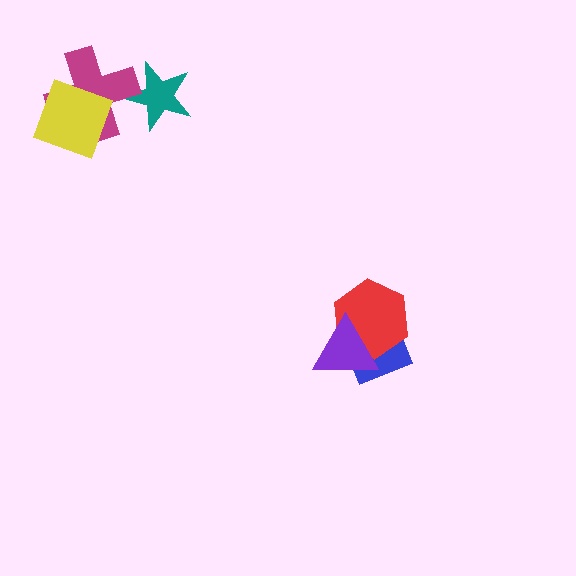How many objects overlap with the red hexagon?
2 objects overlap with the red hexagon.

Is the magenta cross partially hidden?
Yes, it is partially covered by another shape.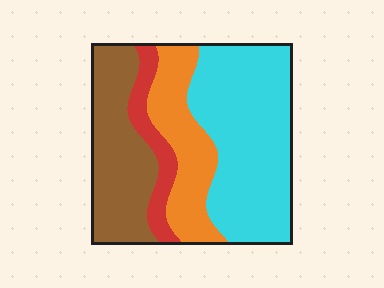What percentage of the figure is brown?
Brown takes up between a quarter and a half of the figure.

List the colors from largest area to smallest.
From largest to smallest: cyan, brown, orange, red.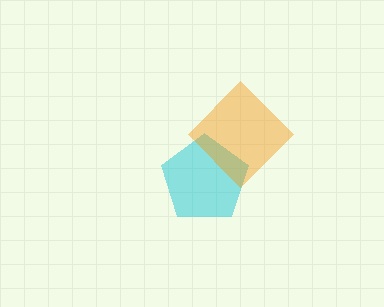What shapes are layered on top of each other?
The layered shapes are: a cyan pentagon, an orange diamond.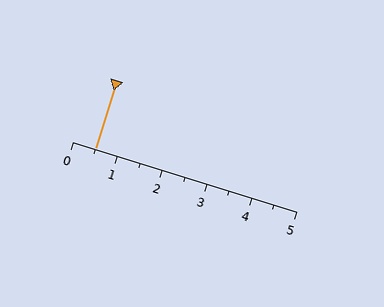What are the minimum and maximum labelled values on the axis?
The axis runs from 0 to 5.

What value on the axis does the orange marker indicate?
The marker indicates approximately 0.5.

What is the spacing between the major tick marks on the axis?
The major ticks are spaced 1 apart.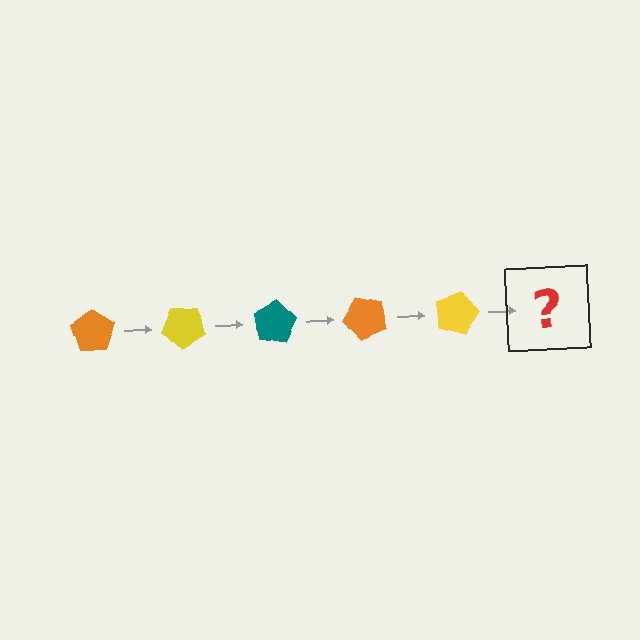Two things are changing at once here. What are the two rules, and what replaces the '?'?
The two rules are that it rotates 40 degrees each step and the color cycles through orange, yellow, and teal. The '?' should be a teal pentagon, rotated 200 degrees from the start.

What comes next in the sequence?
The next element should be a teal pentagon, rotated 200 degrees from the start.